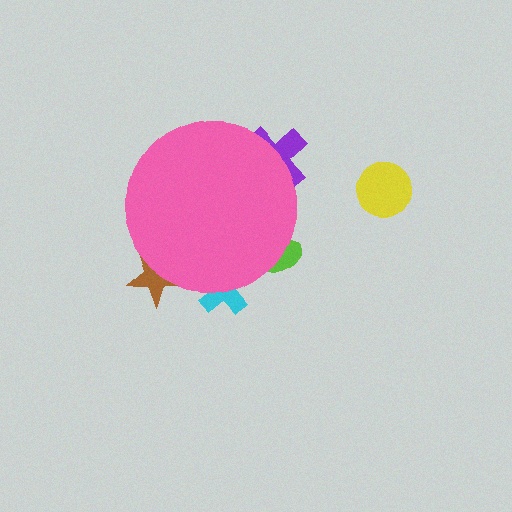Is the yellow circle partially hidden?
No, the yellow circle is fully visible.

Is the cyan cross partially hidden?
Yes, the cyan cross is partially hidden behind the pink circle.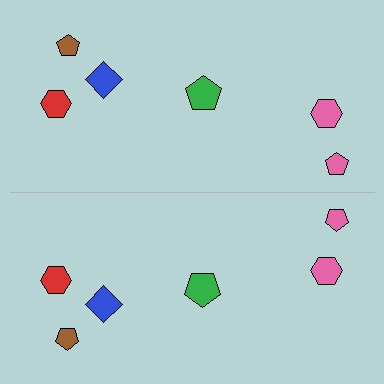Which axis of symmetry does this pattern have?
The pattern has a horizontal axis of symmetry running through the center of the image.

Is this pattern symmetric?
Yes, this pattern has bilateral (reflection) symmetry.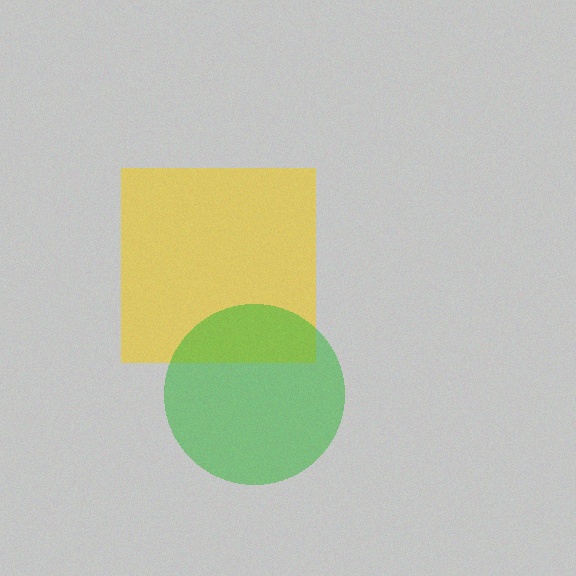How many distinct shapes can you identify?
There are 2 distinct shapes: a yellow square, a green circle.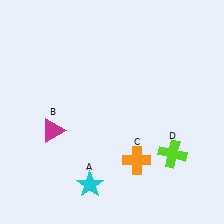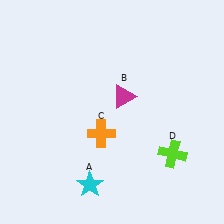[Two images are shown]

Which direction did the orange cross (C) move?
The orange cross (C) moved left.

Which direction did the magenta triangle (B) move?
The magenta triangle (B) moved right.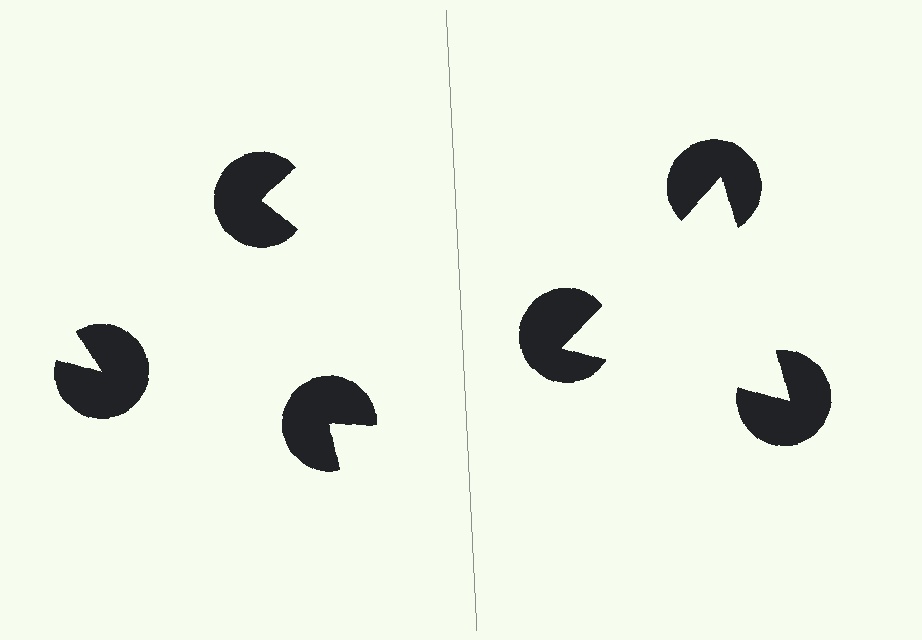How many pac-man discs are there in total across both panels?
6 — 3 on each side.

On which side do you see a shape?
An illusory triangle appears on the right side. On the left side the wedge cuts are rotated, so no coherent shape forms.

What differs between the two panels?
The pac-man discs are positioned identically on both sides; only the wedge orientations differ. On the right they align to a triangle; on the left they are misaligned.